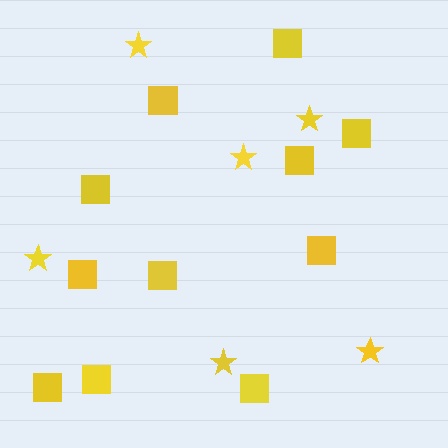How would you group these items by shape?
There are 2 groups: one group of squares (11) and one group of stars (6).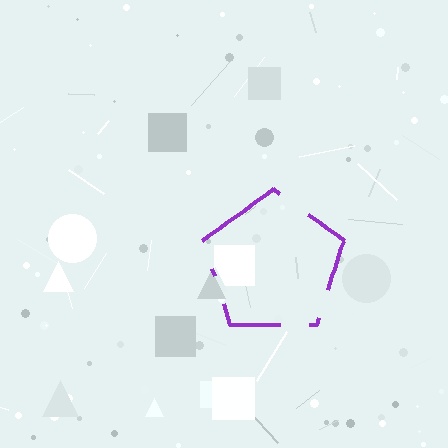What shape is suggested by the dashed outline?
The dashed outline suggests a pentagon.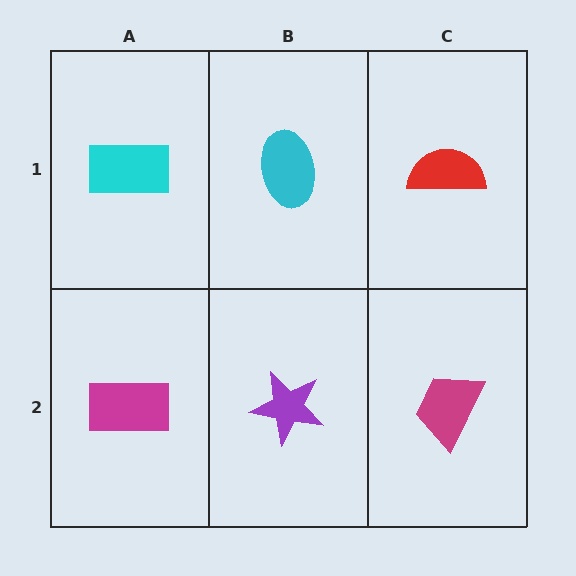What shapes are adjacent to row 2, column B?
A cyan ellipse (row 1, column B), a magenta rectangle (row 2, column A), a magenta trapezoid (row 2, column C).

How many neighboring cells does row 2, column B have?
3.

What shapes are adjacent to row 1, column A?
A magenta rectangle (row 2, column A), a cyan ellipse (row 1, column B).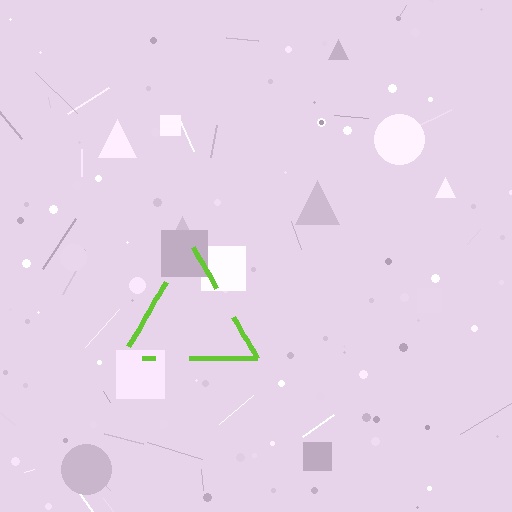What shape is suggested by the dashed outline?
The dashed outline suggests a triangle.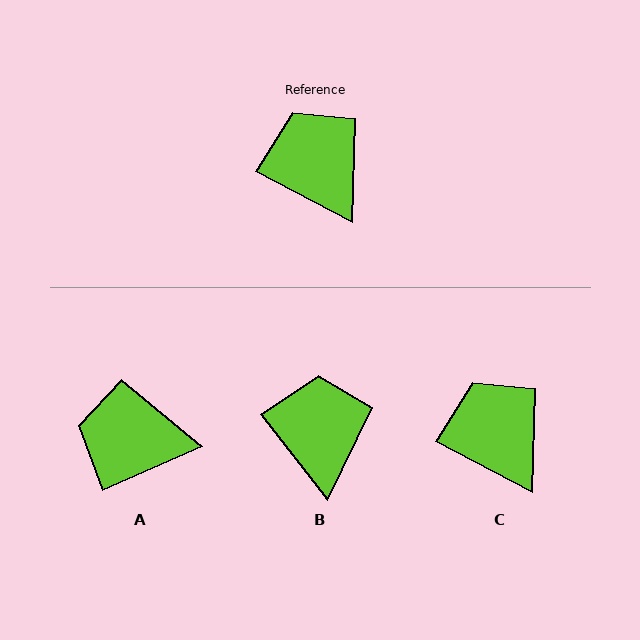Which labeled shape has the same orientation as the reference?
C.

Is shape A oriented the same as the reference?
No, it is off by about 52 degrees.